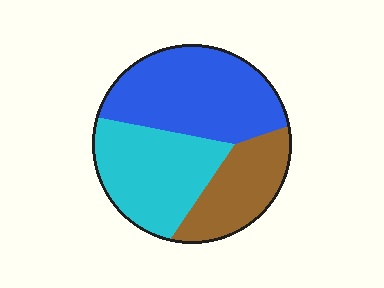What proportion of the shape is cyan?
Cyan takes up about one third (1/3) of the shape.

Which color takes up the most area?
Blue, at roughly 40%.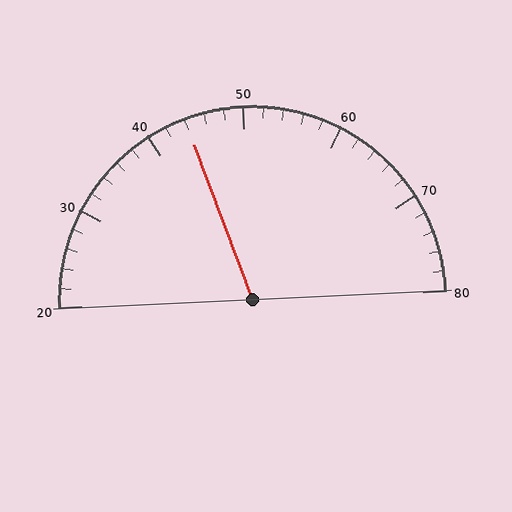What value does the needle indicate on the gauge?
The needle indicates approximately 44.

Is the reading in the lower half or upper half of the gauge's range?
The reading is in the lower half of the range (20 to 80).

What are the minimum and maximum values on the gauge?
The gauge ranges from 20 to 80.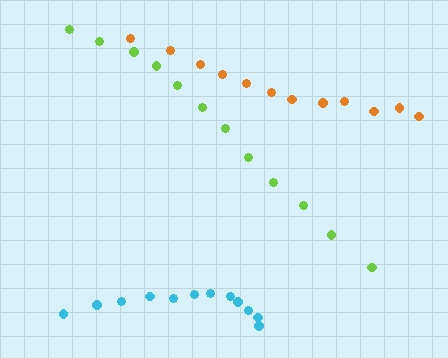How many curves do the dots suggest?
There are 3 distinct paths.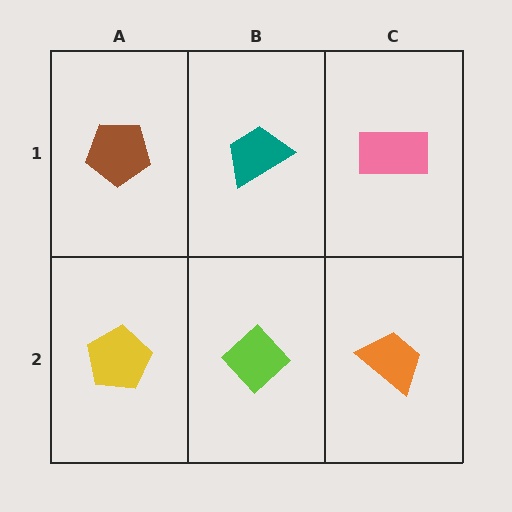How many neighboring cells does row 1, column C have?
2.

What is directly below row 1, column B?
A lime diamond.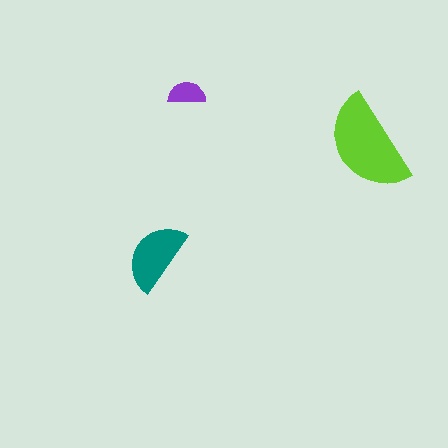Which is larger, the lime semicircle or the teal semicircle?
The lime one.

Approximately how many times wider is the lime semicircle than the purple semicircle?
About 2.5 times wider.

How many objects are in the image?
There are 3 objects in the image.